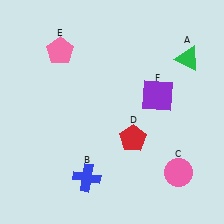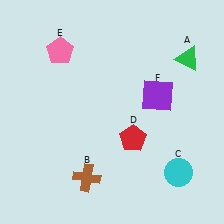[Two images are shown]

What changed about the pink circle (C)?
In Image 1, C is pink. In Image 2, it changed to cyan.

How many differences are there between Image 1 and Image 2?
There are 2 differences between the two images.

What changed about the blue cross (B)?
In Image 1, B is blue. In Image 2, it changed to brown.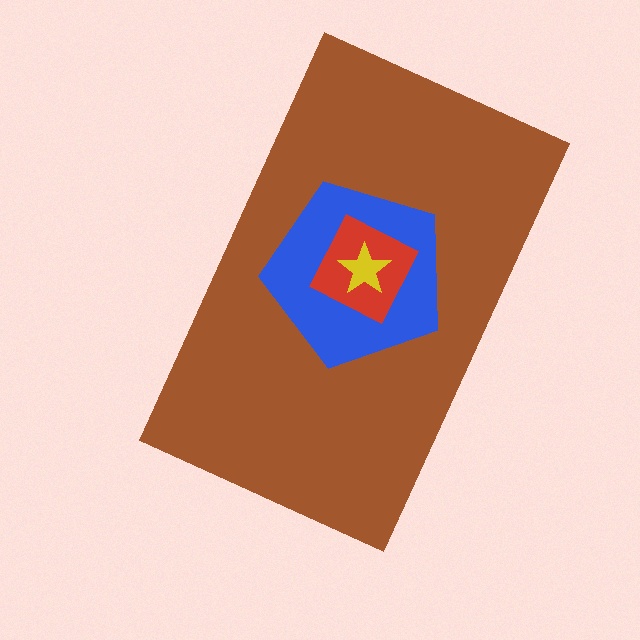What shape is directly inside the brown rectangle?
The blue pentagon.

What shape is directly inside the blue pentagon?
The red diamond.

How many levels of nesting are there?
4.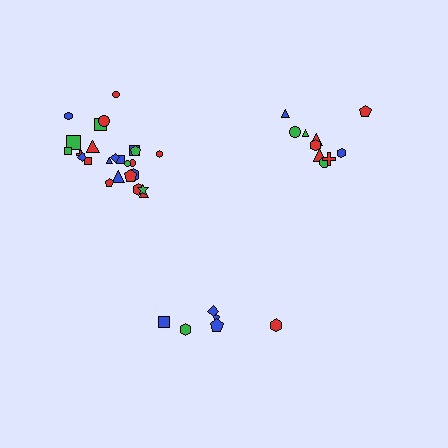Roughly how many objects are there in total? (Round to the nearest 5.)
Roughly 40 objects in total.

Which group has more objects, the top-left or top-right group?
The top-left group.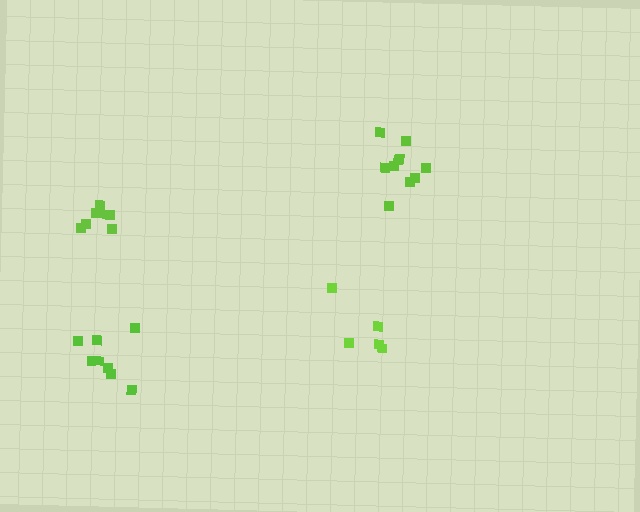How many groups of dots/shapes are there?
There are 4 groups.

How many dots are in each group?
Group 1: 8 dots, Group 2: 7 dots, Group 3: 10 dots, Group 4: 5 dots (30 total).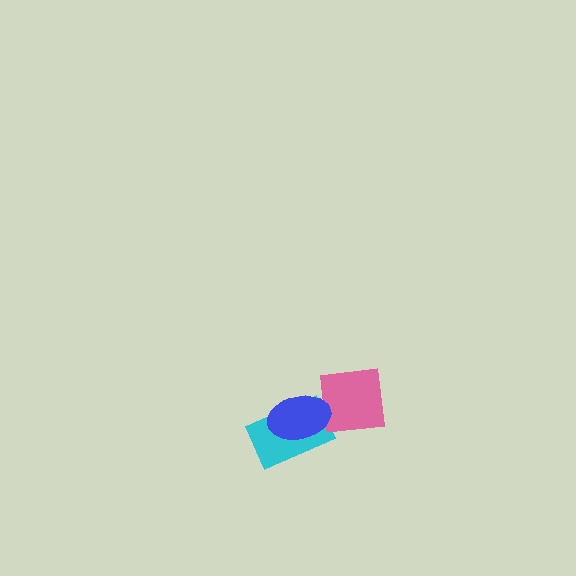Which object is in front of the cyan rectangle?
The blue ellipse is in front of the cyan rectangle.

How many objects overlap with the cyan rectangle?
1 object overlaps with the cyan rectangle.